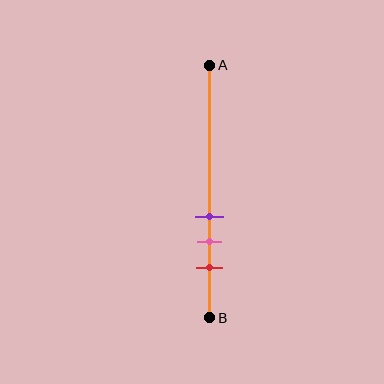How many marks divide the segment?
There are 3 marks dividing the segment.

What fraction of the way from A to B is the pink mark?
The pink mark is approximately 70% (0.7) of the way from A to B.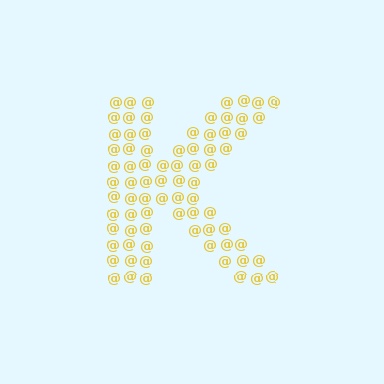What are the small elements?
The small elements are at signs.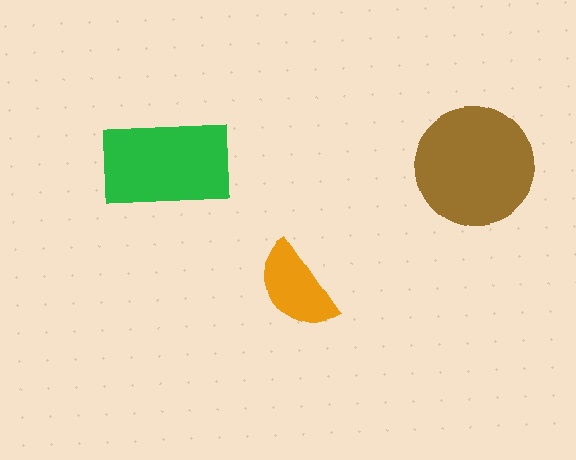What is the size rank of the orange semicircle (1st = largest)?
3rd.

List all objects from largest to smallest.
The brown circle, the green rectangle, the orange semicircle.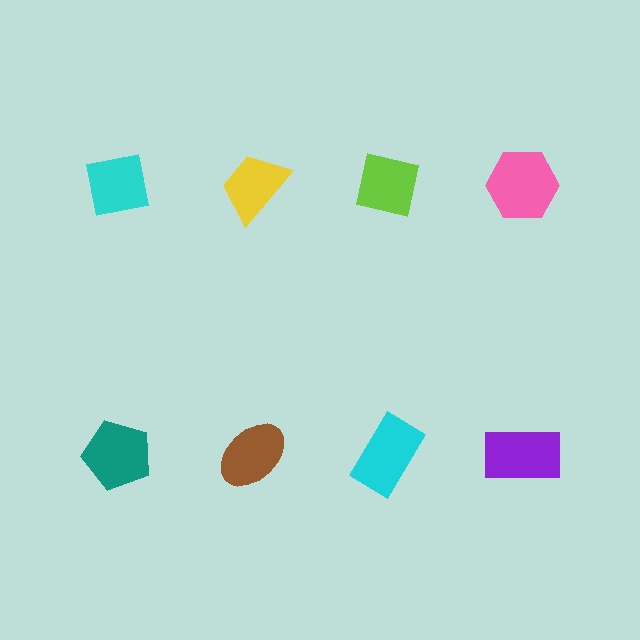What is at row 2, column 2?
A brown ellipse.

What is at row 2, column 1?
A teal pentagon.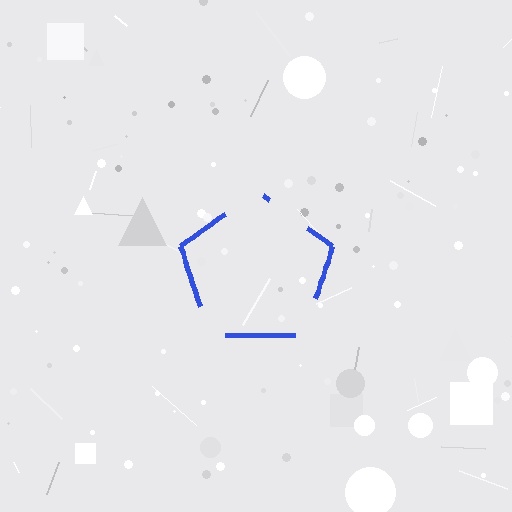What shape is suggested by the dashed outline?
The dashed outline suggests a pentagon.